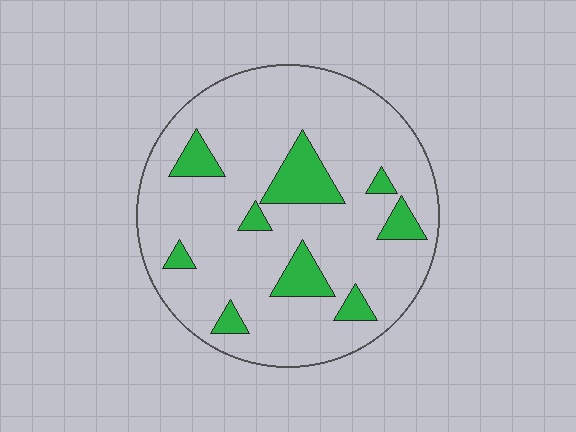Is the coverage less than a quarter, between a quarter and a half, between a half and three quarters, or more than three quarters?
Less than a quarter.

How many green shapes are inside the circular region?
9.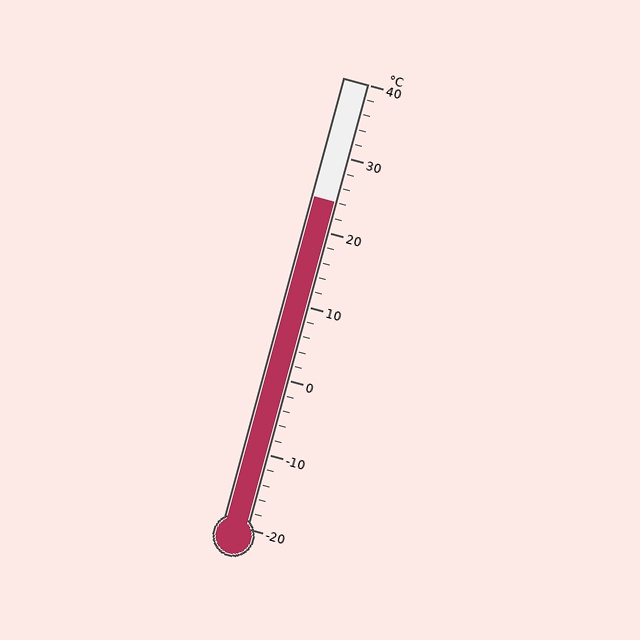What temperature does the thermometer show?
The thermometer shows approximately 24°C.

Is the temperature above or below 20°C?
The temperature is above 20°C.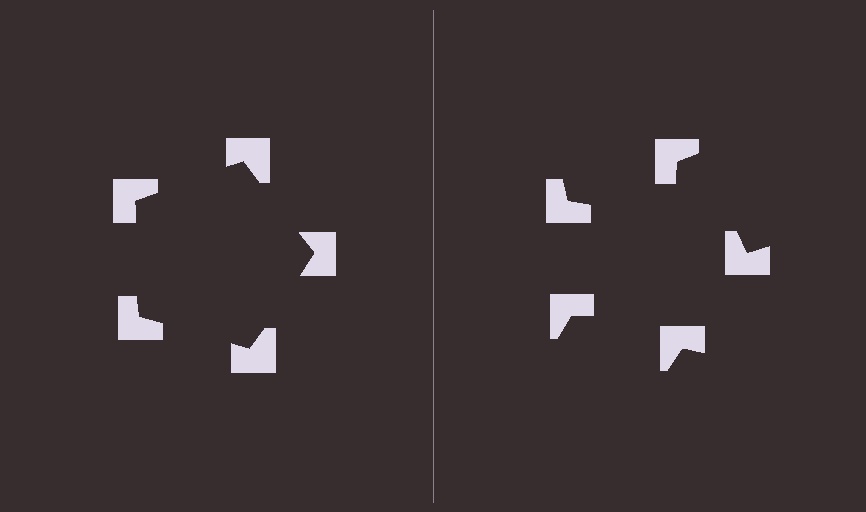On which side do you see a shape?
An illusory pentagon appears on the left side. On the right side the wedge cuts are rotated, so no coherent shape forms.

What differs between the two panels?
The notched squares are positioned identically on both sides; only the wedge orientations differ. On the left they align to a pentagon; on the right they are misaligned.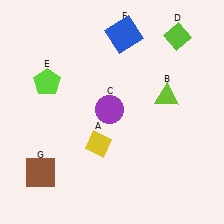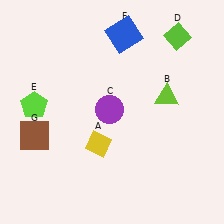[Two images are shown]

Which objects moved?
The objects that moved are: the lime pentagon (E), the brown square (G).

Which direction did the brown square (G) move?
The brown square (G) moved up.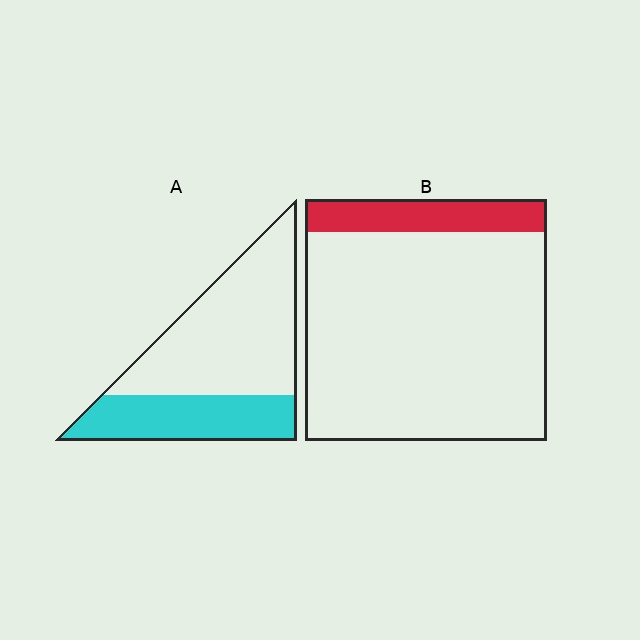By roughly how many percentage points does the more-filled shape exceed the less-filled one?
By roughly 20 percentage points (A over B).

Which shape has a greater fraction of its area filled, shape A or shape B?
Shape A.